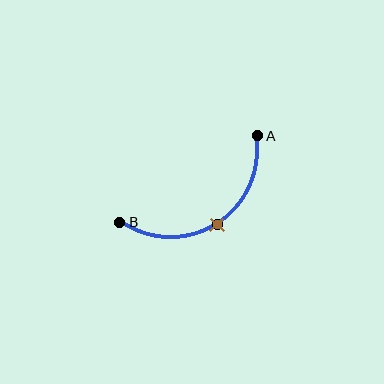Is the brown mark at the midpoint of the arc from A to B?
Yes. The brown mark lies on the arc at equal arc-length from both A and B — it is the arc midpoint.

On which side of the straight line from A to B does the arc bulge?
The arc bulges below the straight line connecting A and B.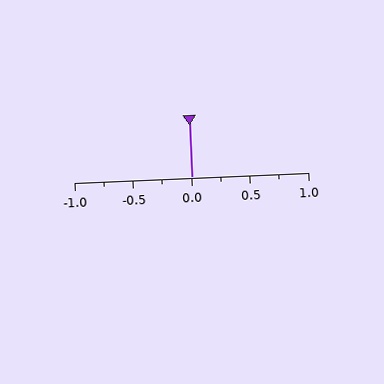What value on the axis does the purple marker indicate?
The marker indicates approximately 0.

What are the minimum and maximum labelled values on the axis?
The axis runs from -1.0 to 1.0.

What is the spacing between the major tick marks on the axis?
The major ticks are spaced 0.5 apart.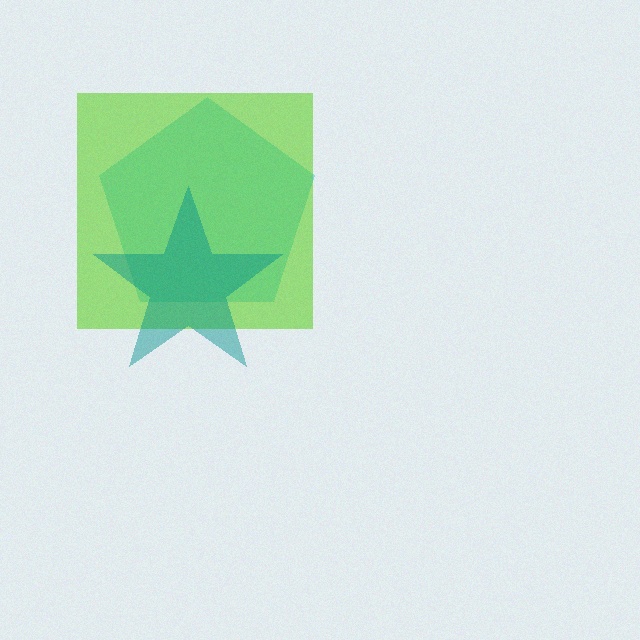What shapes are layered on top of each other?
The layered shapes are: a cyan pentagon, a lime square, a teal star.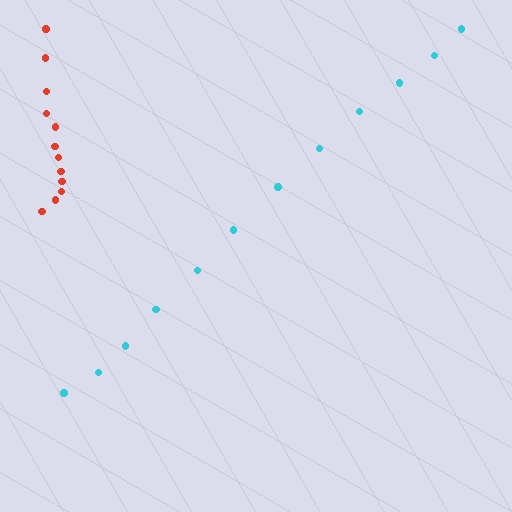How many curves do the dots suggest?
There are 2 distinct paths.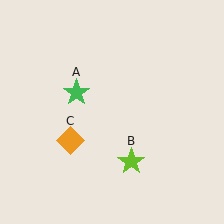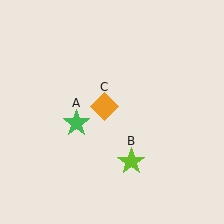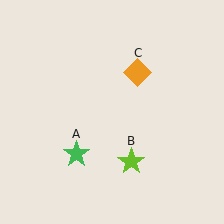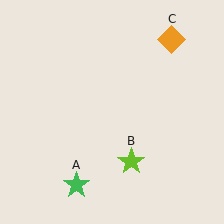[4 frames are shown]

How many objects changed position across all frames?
2 objects changed position: green star (object A), orange diamond (object C).